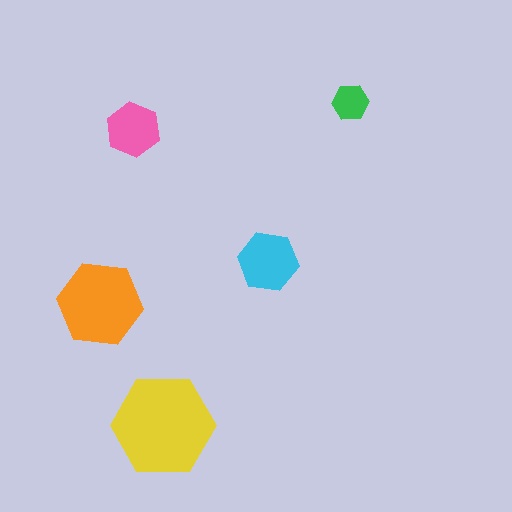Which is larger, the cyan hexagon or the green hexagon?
The cyan one.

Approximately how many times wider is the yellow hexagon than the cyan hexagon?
About 1.5 times wider.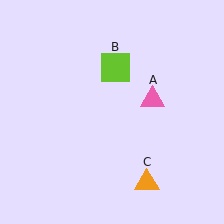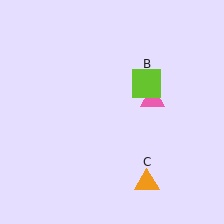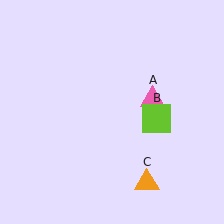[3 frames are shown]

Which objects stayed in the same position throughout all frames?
Pink triangle (object A) and orange triangle (object C) remained stationary.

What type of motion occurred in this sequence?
The lime square (object B) rotated clockwise around the center of the scene.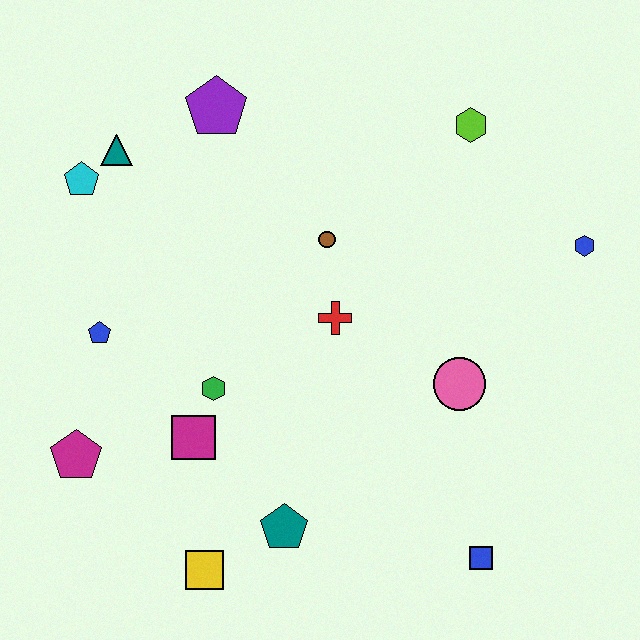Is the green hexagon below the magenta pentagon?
No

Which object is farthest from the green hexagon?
The blue hexagon is farthest from the green hexagon.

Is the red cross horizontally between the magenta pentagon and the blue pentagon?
No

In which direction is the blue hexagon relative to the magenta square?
The blue hexagon is to the right of the magenta square.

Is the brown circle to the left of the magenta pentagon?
No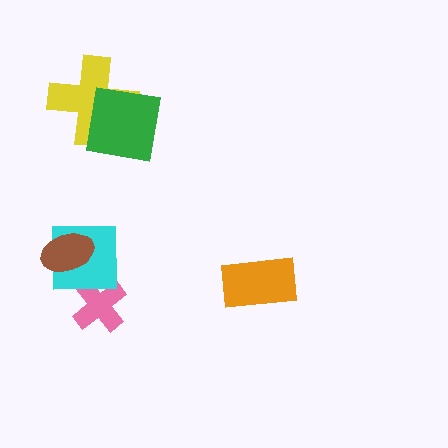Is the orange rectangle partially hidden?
No, no other shape covers it.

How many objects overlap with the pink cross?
1 object overlaps with the pink cross.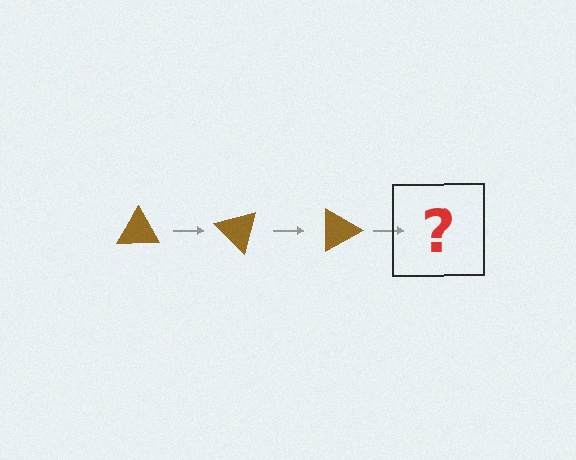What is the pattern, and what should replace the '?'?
The pattern is that the triangle rotates 45 degrees each step. The '?' should be a brown triangle rotated 135 degrees.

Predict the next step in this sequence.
The next step is a brown triangle rotated 135 degrees.